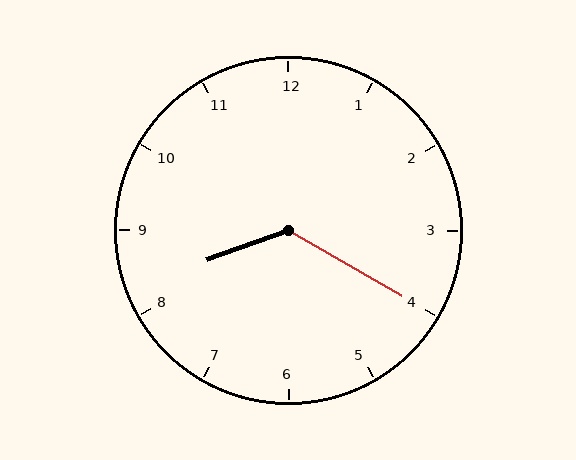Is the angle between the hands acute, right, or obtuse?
It is obtuse.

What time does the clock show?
8:20.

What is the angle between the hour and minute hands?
Approximately 130 degrees.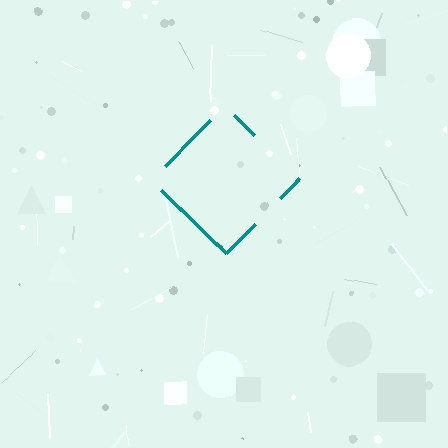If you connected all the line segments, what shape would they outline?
They would outline a diamond.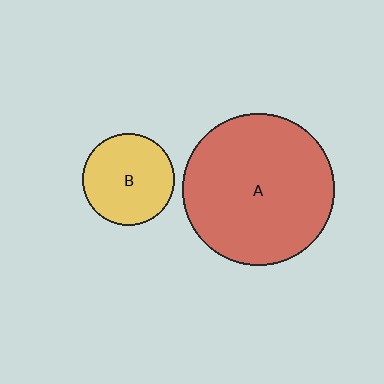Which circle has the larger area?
Circle A (red).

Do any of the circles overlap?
No, none of the circles overlap.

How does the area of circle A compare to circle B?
Approximately 2.7 times.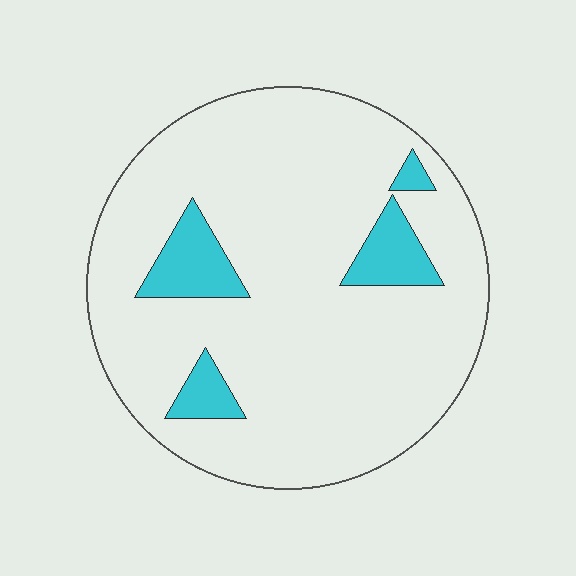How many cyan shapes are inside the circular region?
4.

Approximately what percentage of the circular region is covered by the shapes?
Approximately 10%.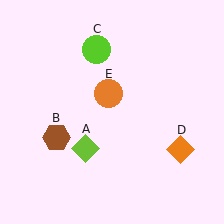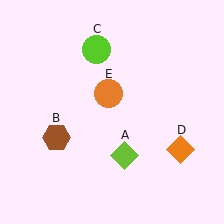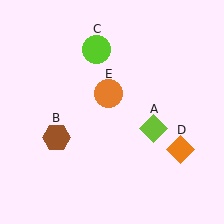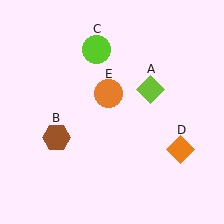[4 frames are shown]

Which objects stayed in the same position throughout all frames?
Brown hexagon (object B) and lime circle (object C) and orange diamond (object D) and orange circle (object E) remained stationary.